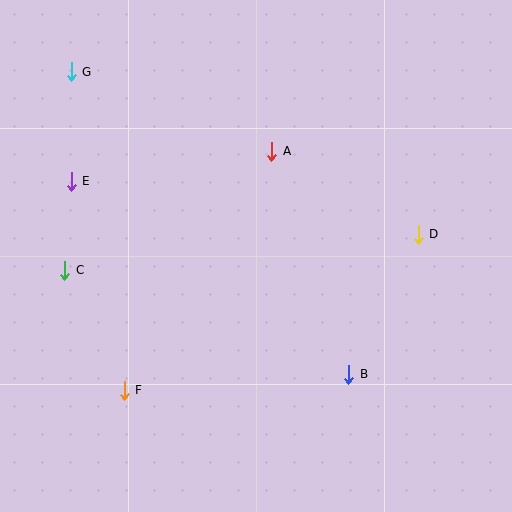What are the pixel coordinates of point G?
Point G is at (71, 72).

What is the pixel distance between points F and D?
The distance between F and D is 333 pixels.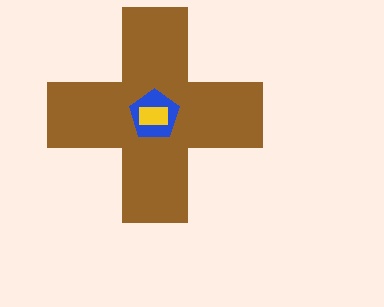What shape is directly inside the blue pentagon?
The yellow rectangle.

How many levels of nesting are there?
3.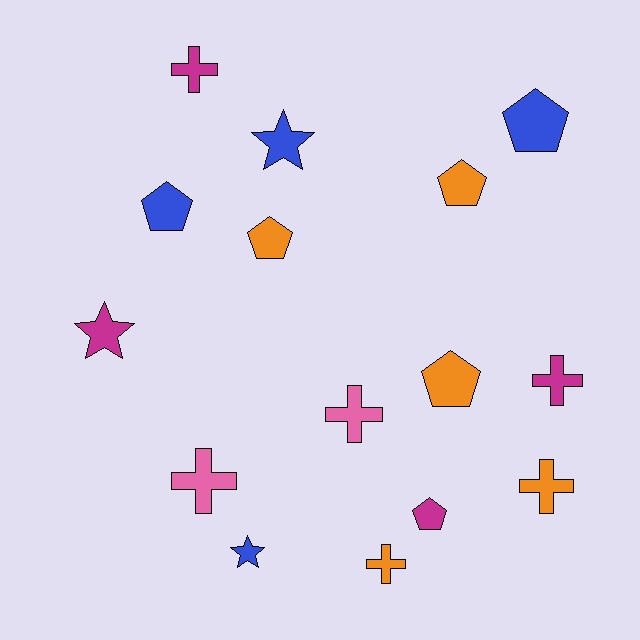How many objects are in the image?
There are 15 objects.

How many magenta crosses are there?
There are 2 magenta crosses.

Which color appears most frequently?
Orange, with 5 objects.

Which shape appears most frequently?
Pentagon, with 6 objects.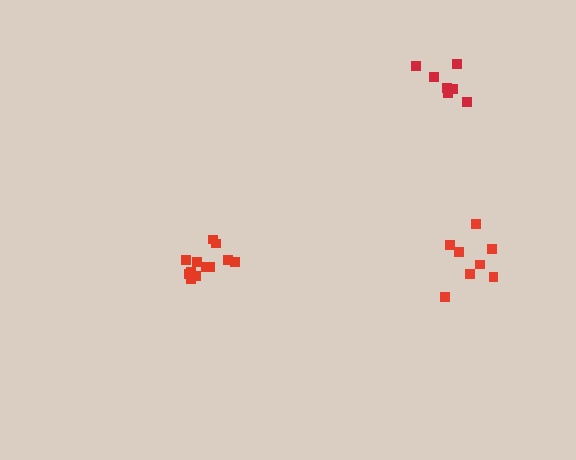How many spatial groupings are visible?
There are 3 spatial groupings.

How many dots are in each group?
Group 1: 7 dots, Group 2: 8 dots, Group 3: 12 dots (27 total).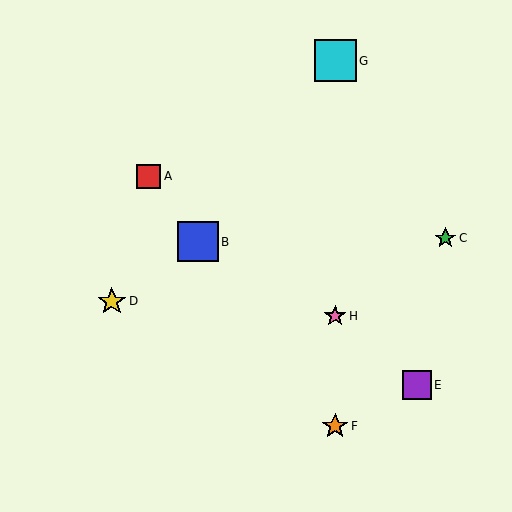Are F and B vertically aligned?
No, F is at x≈335 and B is at x≈198.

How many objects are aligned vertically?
3 objects (F, G, H) are aligned vertically.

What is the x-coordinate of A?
Object A is at x≈148.